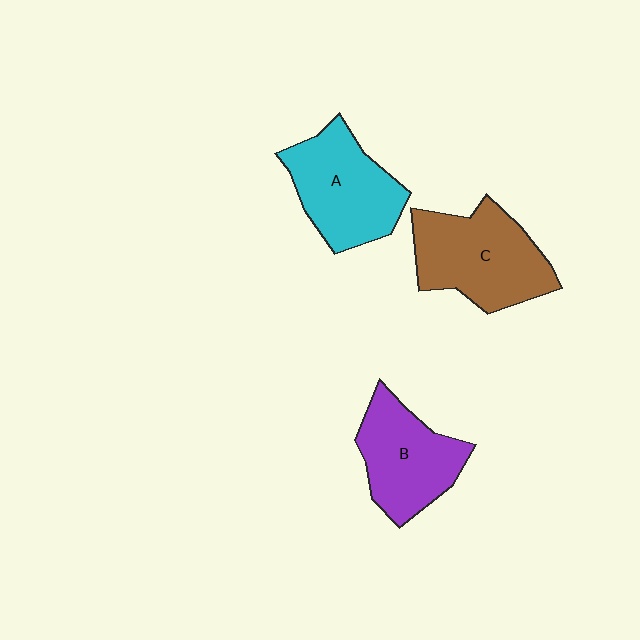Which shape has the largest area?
Shape C (brown).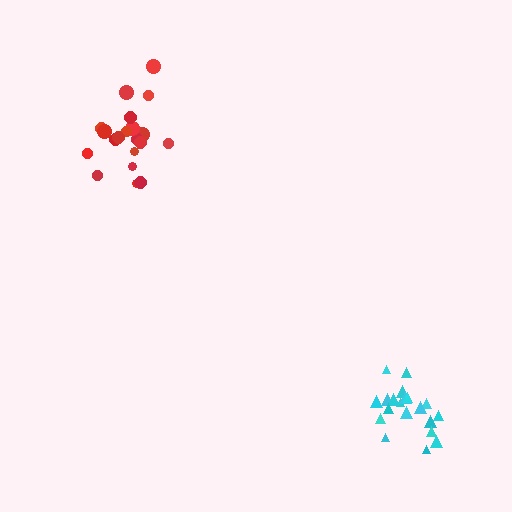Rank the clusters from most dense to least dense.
red, cyan.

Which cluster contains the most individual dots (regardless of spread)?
Cyan (20).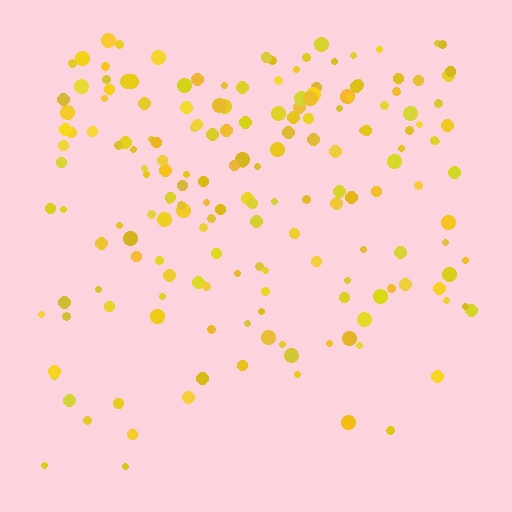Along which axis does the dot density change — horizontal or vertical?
Vertical.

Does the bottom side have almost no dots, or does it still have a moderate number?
Still a moderate number, just noticeably fewer than the top.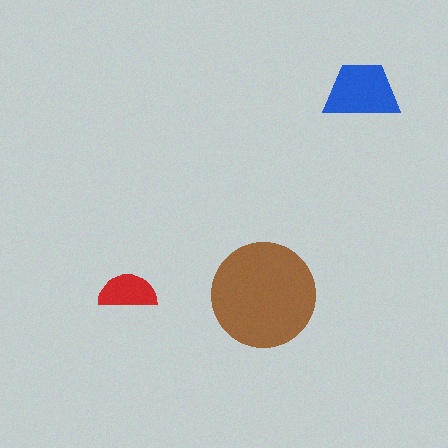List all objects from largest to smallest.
The brown circle, the blue trapezoid, the red semicircle.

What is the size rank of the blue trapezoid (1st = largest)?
2nd.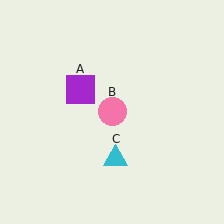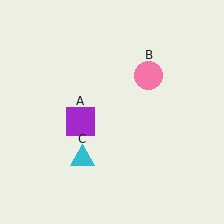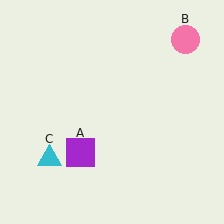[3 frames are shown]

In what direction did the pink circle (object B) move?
The pink circle (object B) moved up and to the right.